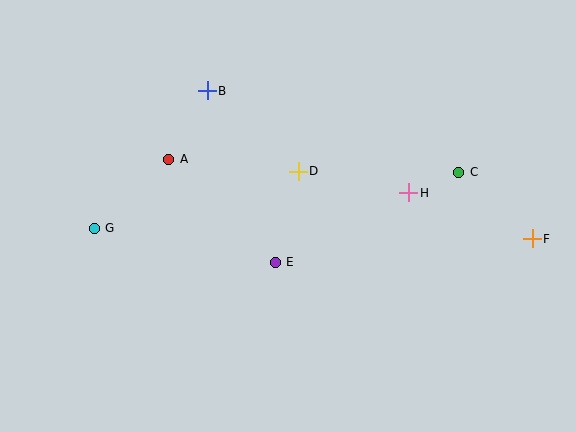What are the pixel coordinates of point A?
Point A is at (169, 159).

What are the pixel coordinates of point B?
Point B is at (207, 91).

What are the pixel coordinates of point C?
Point C is at (459, 172).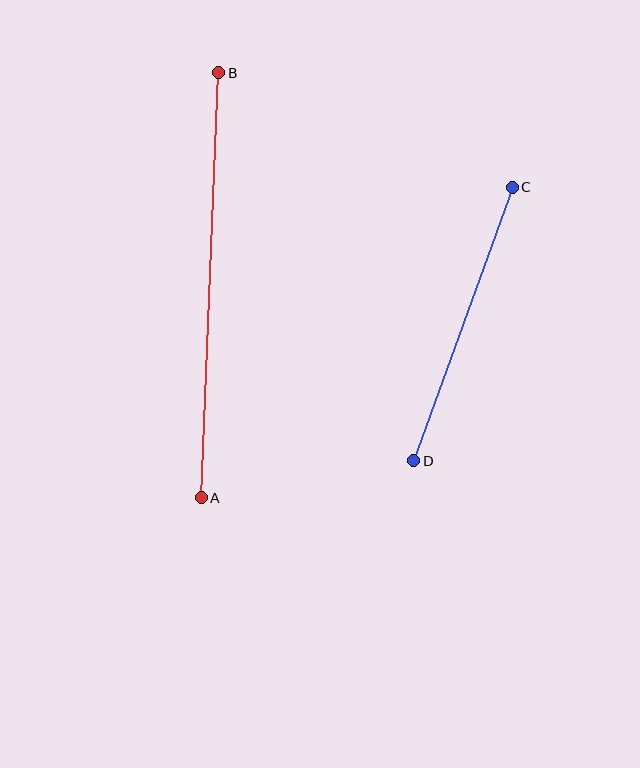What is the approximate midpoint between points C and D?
The midpoint is at approximately (463, 324) pixels.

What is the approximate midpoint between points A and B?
The midpoint is at approximately (210, 285) pixels.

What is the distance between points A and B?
The distance is approximately 425 pixels.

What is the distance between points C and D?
The distance is approximately 290 pixels.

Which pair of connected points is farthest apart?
Points A and B are farthest apart.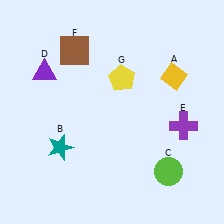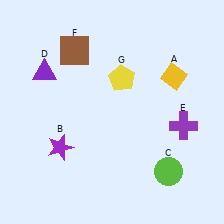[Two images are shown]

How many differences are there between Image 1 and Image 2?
There is 1 difference between the two images.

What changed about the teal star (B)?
In Image 1, B is teal. In Image 2, it changed to purple.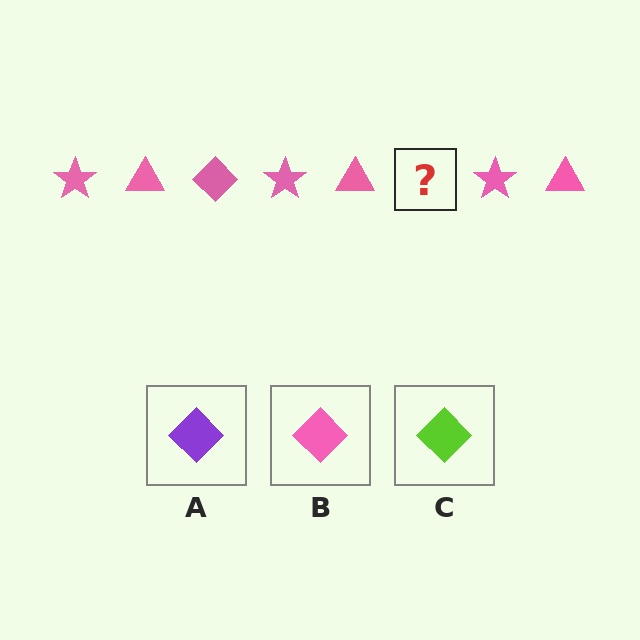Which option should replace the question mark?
Option B.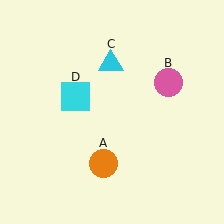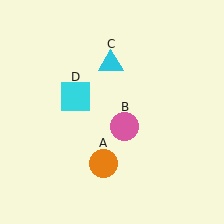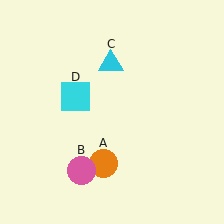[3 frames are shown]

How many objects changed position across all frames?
1 object changed position: pink circle (object B).